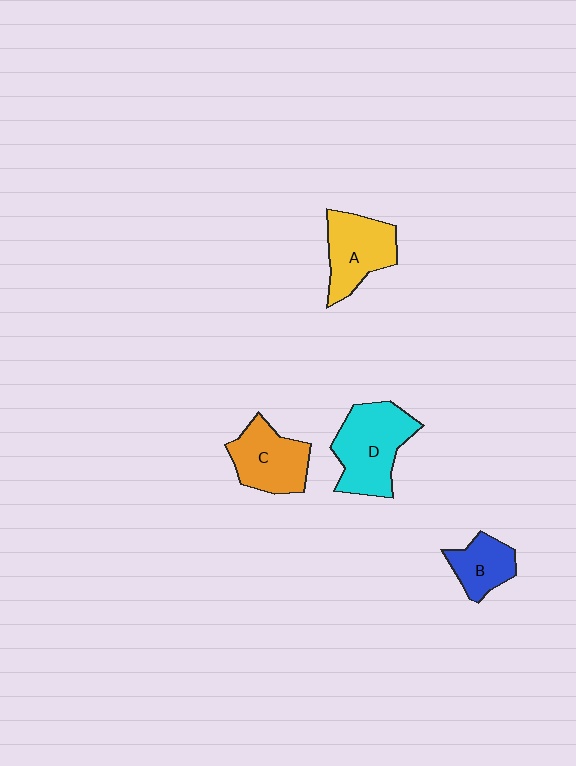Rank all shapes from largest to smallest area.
From largest to smallest: D (cyan), A (yellow), C (orange), B (blue).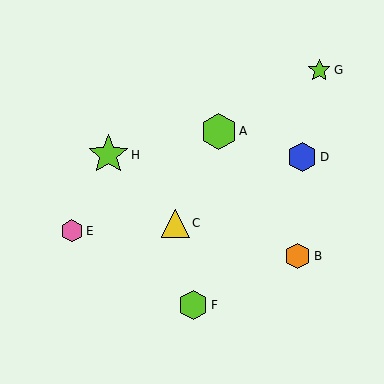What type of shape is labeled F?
Shape F is a lime hexagon.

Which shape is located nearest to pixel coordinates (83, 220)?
The pink hexagon (labeled E) at (72, 231) is nearest to that location.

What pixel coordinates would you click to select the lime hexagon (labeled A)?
Click at (219, 131) to select the lime hexagon A.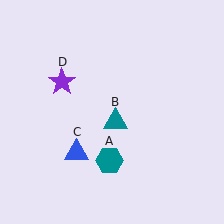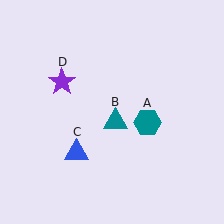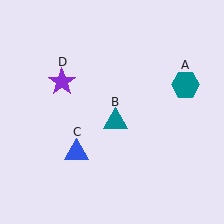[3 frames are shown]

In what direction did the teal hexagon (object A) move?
The teal hexagon (object A) moved up and to the right.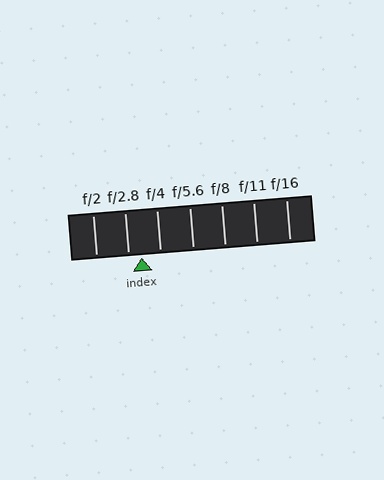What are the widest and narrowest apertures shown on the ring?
The widest aperture shown is f/2 and the narrowest is f/16.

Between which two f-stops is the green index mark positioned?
The index mark is between f/2.8 and f/4.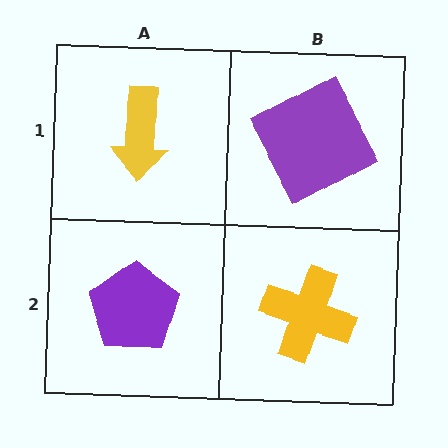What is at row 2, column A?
A purple pentagon.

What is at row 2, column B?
A yellow cross.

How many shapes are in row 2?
2 shapes.